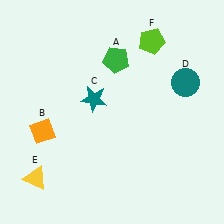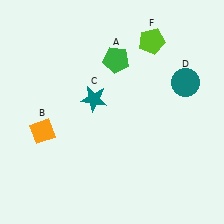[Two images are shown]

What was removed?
The yellow triangle (E) was removed in Image 2.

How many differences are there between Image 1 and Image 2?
There is 1 difference between the two images.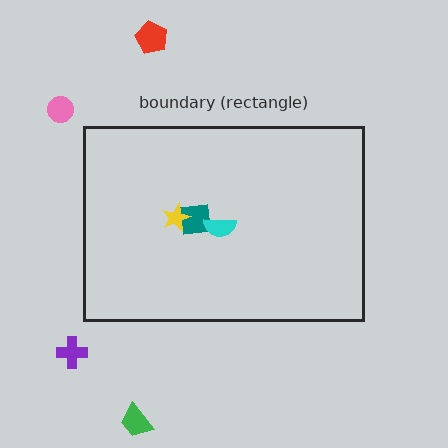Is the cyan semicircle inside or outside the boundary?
Inside.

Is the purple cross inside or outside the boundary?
Outside.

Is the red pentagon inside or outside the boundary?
Outside.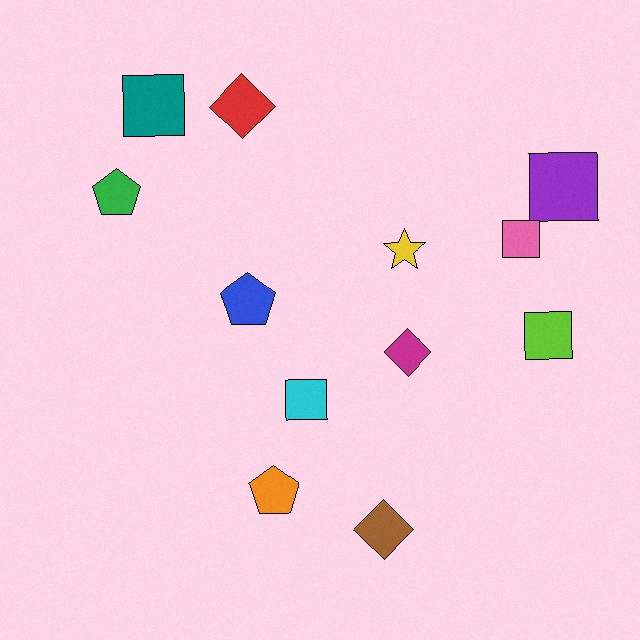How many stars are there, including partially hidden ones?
There is 1 star.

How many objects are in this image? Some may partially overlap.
There are 12 objects.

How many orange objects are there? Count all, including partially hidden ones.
There is 1 orange object.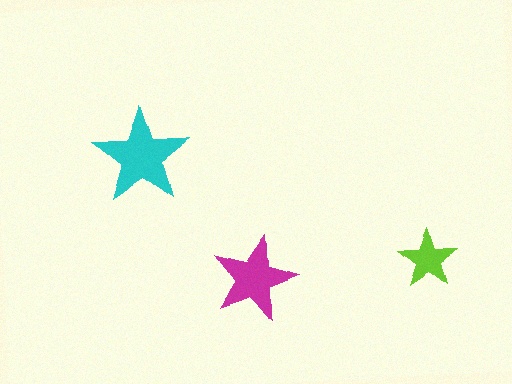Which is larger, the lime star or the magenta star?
The magenta one.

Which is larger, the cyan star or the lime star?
The cyan one.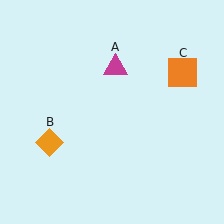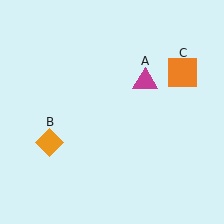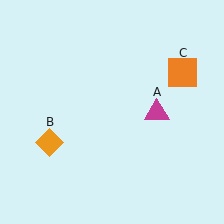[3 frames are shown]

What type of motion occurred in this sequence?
The magenta triangle (object A) rotated clockwise around the center of the scene.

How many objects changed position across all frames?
1 object changed position: magenta triangle (object A).